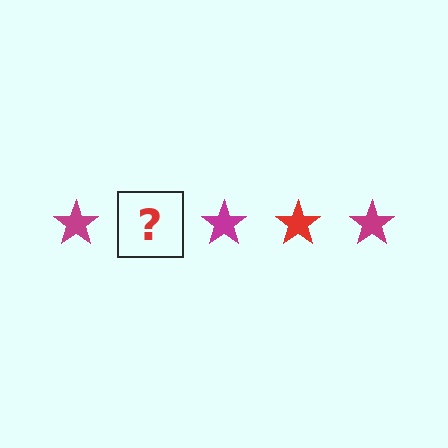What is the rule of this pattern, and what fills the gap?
The rule is that the pattern cycles through magenta, red stars. The gap should be filled with a red star.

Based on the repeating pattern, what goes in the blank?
The blank should be a red star.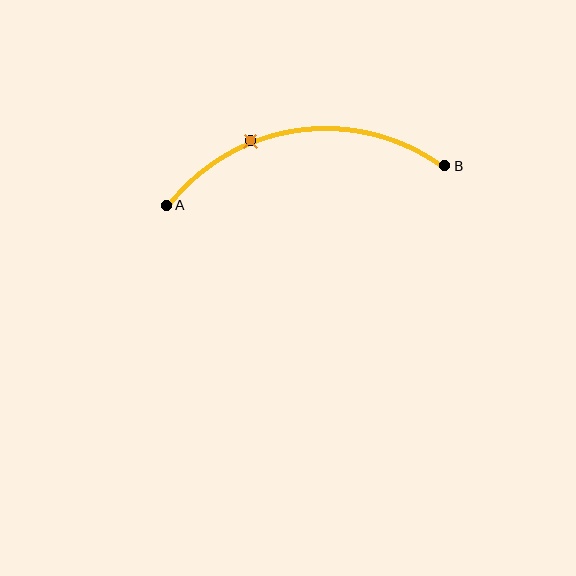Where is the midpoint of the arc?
The arc midpoint is the point on the curve farthest from the straight line joining A and B. It sits above that line.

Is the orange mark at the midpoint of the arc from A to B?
No. The orange mark lies on the arc but is closer to endpoint A. The arc midpoint would be at the point on the curve equidistant along the arc from both A and B.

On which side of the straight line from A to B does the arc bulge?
The arc bulges above the straight line connecting A and B.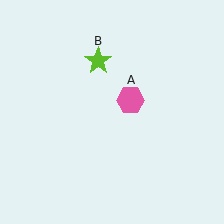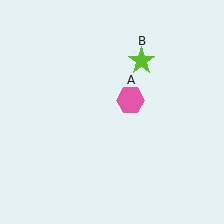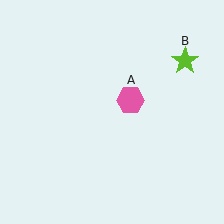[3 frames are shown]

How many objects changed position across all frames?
1 object changed position: lime star (object B).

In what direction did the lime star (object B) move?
The lime star (object B) moved right.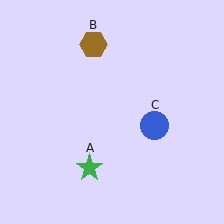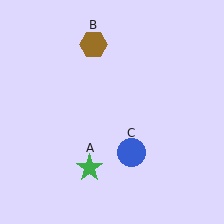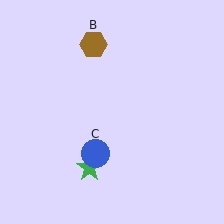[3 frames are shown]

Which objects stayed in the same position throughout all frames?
Green star (object A) and brown hexagon (object B) remained stationary.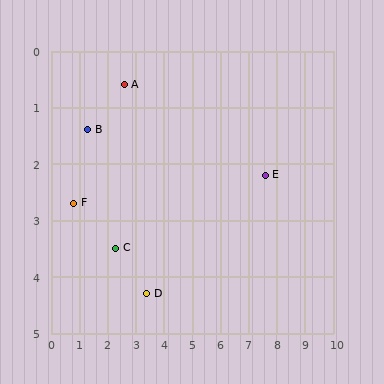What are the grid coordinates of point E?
Point E is at approximately (7.6, 2.2).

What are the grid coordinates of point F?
Point F is at approximately (0.8, 2.7).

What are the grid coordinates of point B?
Point B is at approximately (1.3, 1.4).